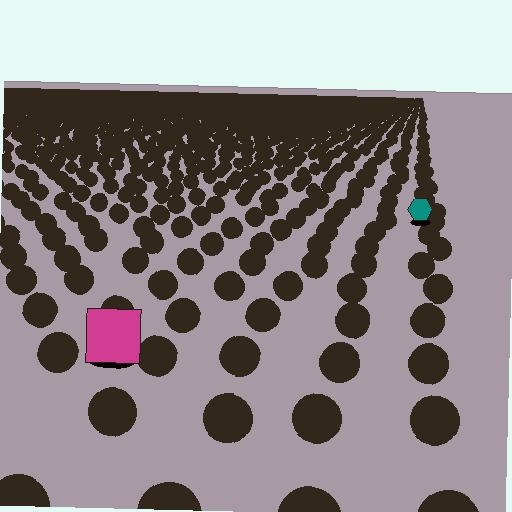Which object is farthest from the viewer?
The teal hexagon is farthest from the viewer. It appears smaller and the ground texture around it is denser.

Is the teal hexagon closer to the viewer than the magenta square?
No. The magenta square is closer — you can tell from the texture gradient: the ground texture is coarser near it.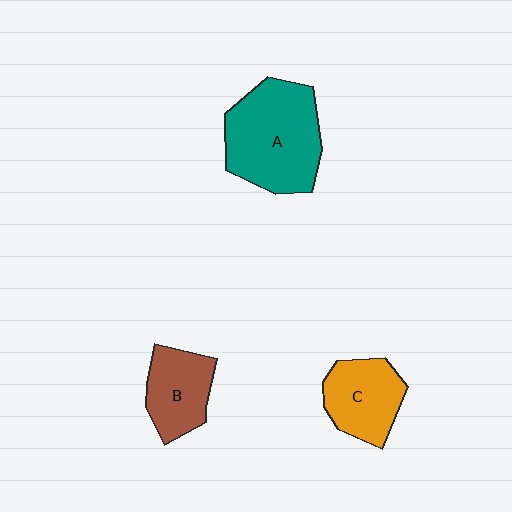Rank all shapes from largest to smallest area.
From largest to smallest: A (teal), C (orange), B (brown).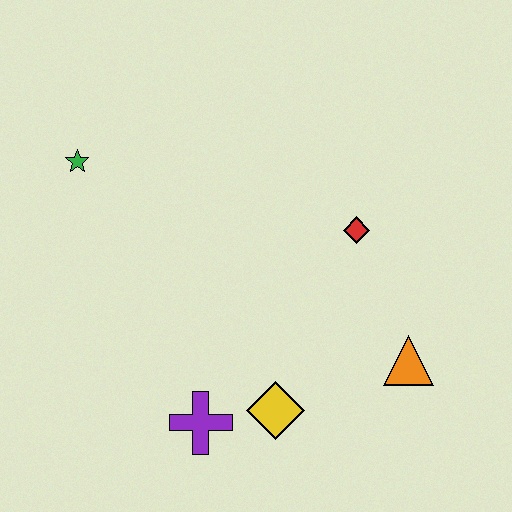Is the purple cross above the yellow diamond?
No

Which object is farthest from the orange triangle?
The green star is farthest from the orange triangle.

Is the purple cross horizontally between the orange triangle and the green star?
Yes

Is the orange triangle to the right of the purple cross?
Yes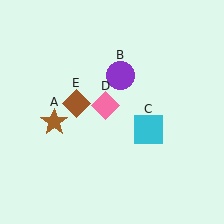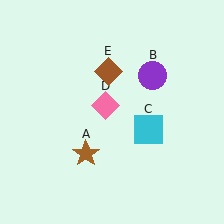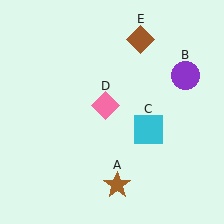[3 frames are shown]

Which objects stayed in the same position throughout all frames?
Cyan square (object C) and pink diamond (object D) remained stationary.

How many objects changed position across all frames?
3 objects changed position: brown star (object A), purple circle (object B), brown diamond (object E).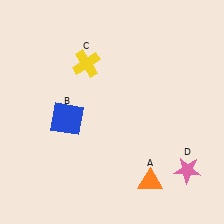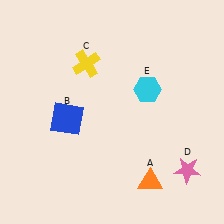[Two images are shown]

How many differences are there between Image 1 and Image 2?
There is 1 difference between the two images.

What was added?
A cyan hexagon (E) was added in Image 2.